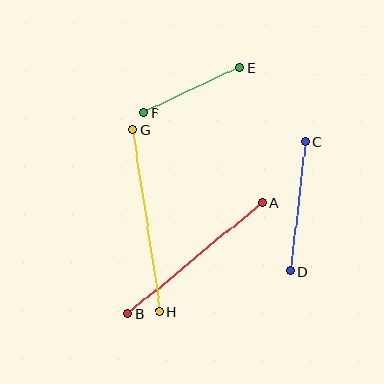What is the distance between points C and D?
The distance is approximately 130 pixels.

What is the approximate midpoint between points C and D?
The midpoint is at approximately (297, 206) pixels.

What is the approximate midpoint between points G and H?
The midpoint is at approximately (146, 221) pixels.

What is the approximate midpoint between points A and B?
The midpoint is at approximately (195, 258) pixels.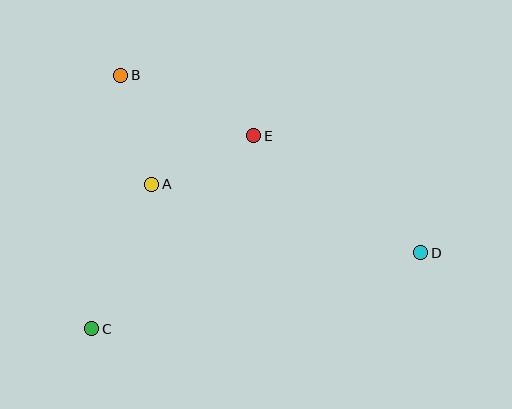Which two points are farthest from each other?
Points B and D are farthest from each other.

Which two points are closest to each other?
Points A and E are closest to each other.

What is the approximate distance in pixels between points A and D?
The distance between A and D is approximately 277 pixels.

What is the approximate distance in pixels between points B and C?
The distance between B and C is approximately 255 pixels.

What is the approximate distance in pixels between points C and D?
The distance between C and D is approximately 337 pixels.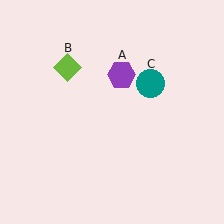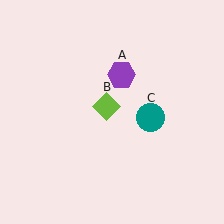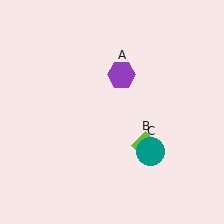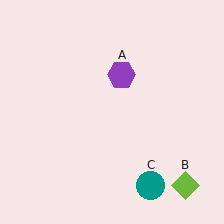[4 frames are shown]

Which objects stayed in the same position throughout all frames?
Purple hexagon (object A) remained stationary.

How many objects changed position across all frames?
2 objects changed position: lime diamond (object B), teal circle (object C).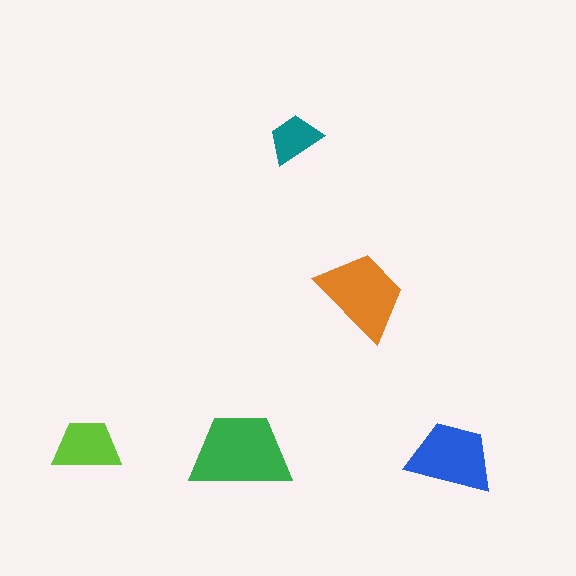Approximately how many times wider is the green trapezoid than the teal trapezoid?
About 2 times wider.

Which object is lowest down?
The blue trapezoid is bottommost.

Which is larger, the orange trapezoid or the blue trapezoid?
The orange one.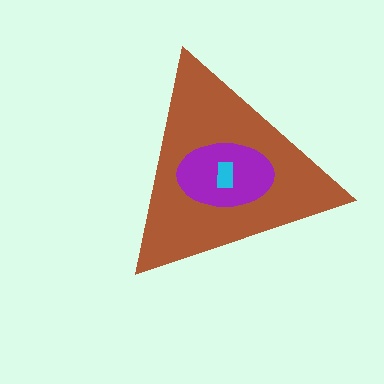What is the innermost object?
The cyan rectangle.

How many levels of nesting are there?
3.